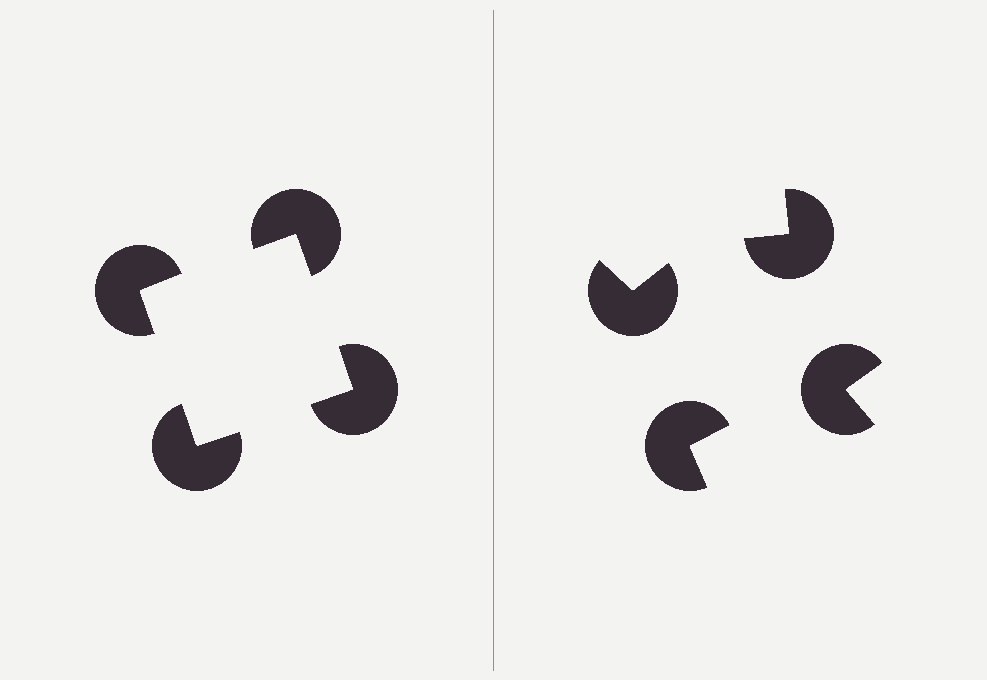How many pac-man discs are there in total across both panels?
8 — 4 on each side.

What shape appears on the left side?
An illusory square.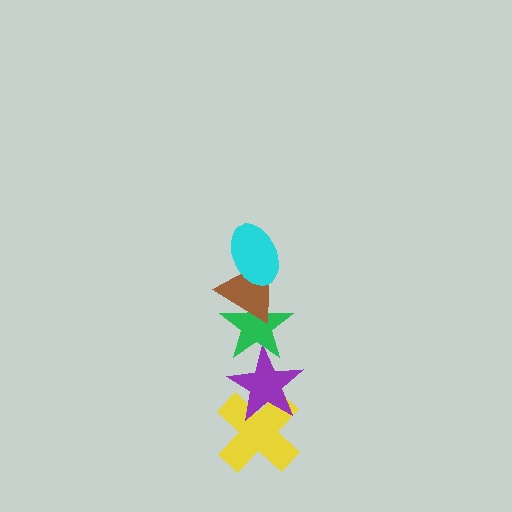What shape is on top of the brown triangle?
The cyan ellipse is on top of the brown triangle.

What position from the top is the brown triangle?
The brown triangle is 2nd from the top.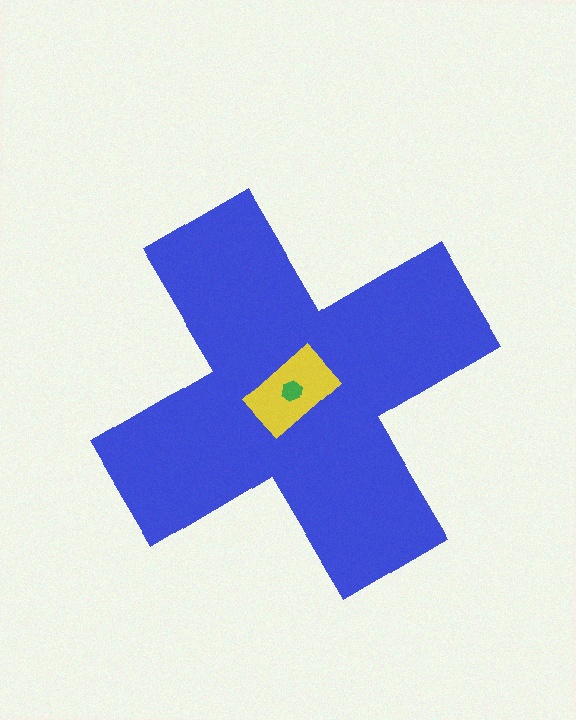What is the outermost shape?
The blue cross.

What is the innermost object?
The green hexagon.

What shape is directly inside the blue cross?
The yellow rectangle.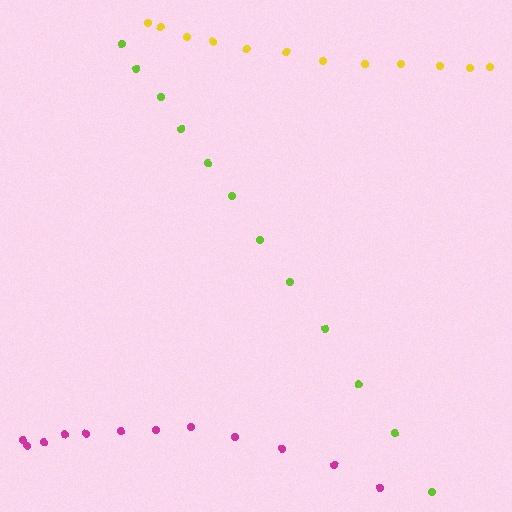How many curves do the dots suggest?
There are 3 distinct paths.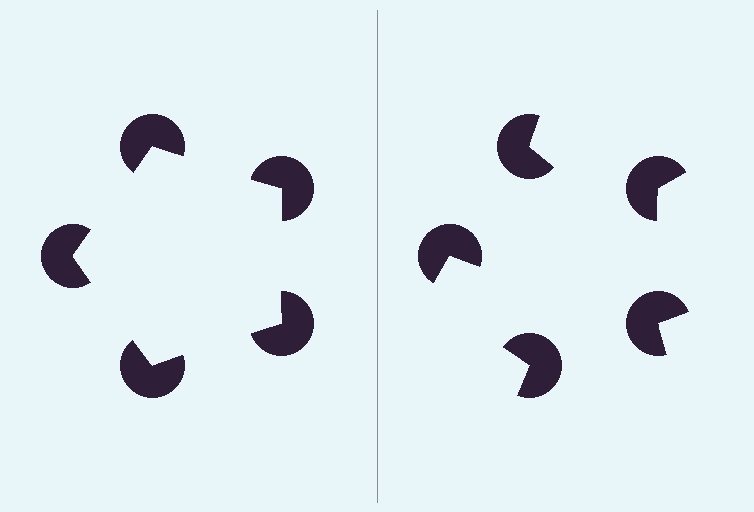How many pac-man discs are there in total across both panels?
10 — 5 on each side.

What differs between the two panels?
The pac-man discs are positioned identically on both sides; only the wedge orientations differ. On the left they align to a pentagon; on the right they are misaligned.